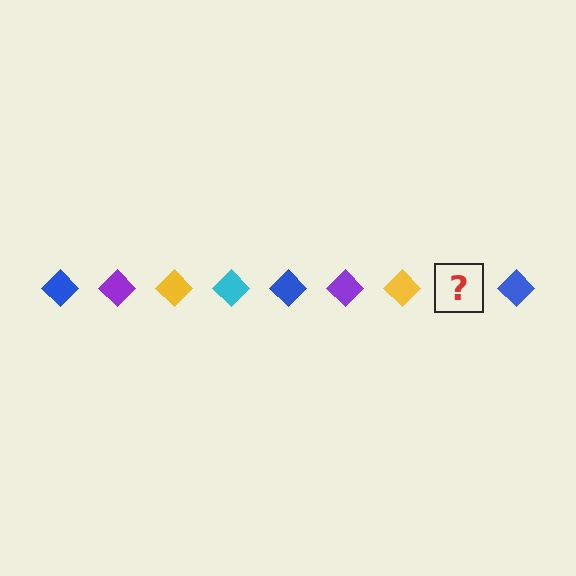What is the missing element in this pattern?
The missing element is a cyan diamond.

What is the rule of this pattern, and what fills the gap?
The rule is that the pattern cycles through blue, purple, yellow, cyan diamonds. The gap should be filled with a cyan diamond.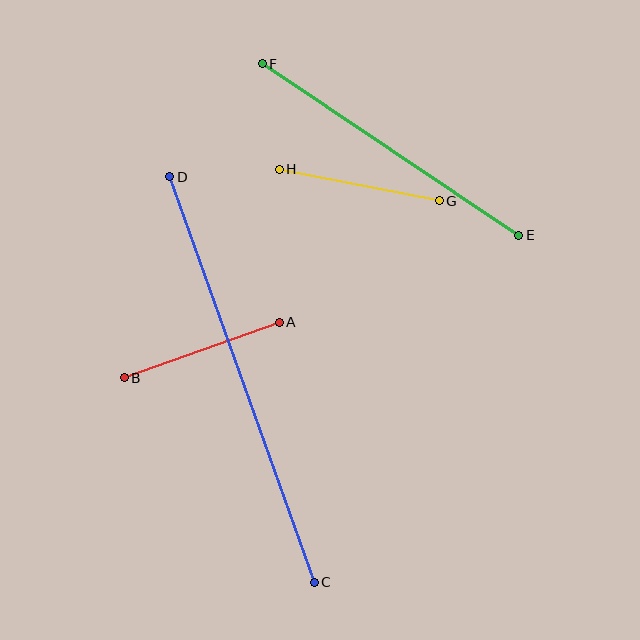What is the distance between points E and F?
The distance is approximately 309 pixels.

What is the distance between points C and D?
The distance is approximately 430 pixels.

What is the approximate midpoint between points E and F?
The midpoint is at approximately (391, 149) pixels.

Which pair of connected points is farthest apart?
Points C and D are farthest apart.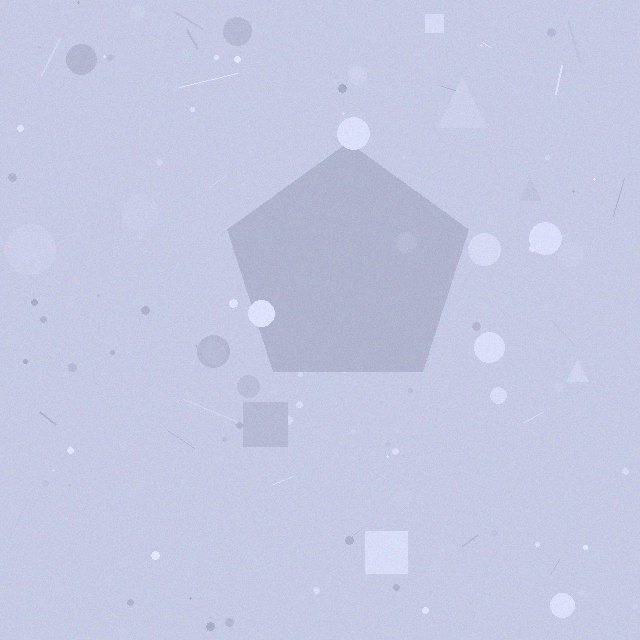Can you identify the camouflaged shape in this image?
The camouflaged shape is a pentagon.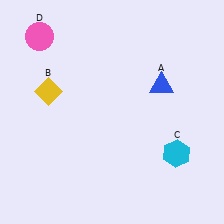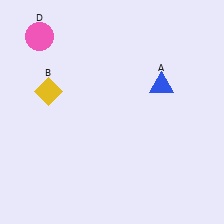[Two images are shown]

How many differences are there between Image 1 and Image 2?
There is 1 difference between the two images.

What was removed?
The cyan hexagon (C) was removed in Image 2.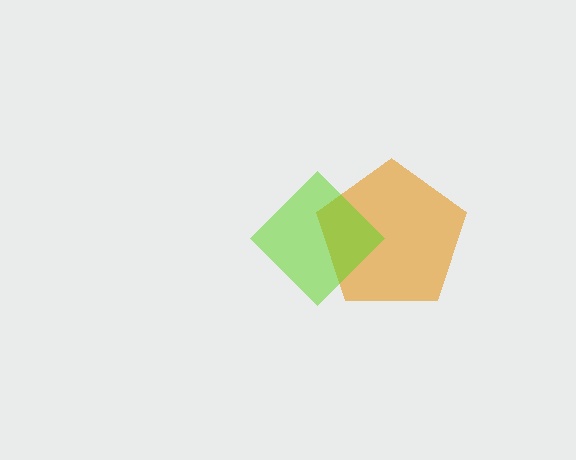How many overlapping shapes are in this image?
There are 2 overlapping shapes in the image.